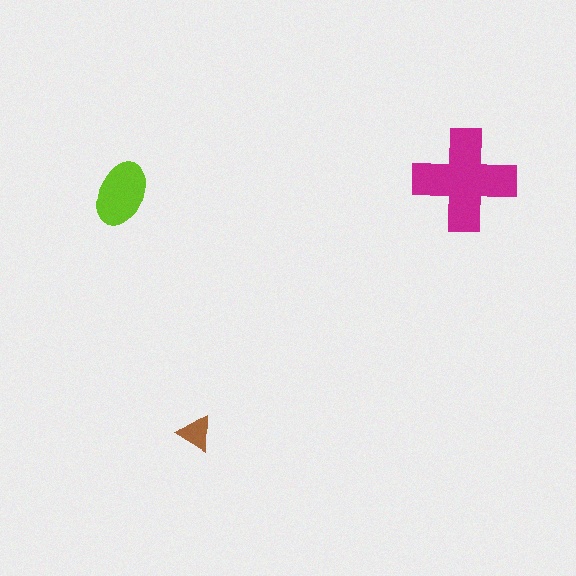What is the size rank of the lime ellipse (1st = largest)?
2nd.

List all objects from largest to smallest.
The magenta cross, the lime ellipse, the brown triangle.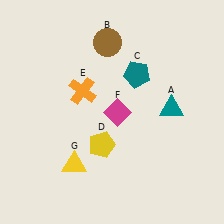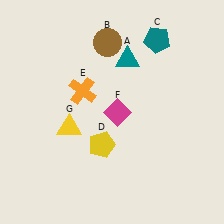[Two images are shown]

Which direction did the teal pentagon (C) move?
The teal pentagon (C) moved up.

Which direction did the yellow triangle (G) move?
The yellow triangle (G) moved up.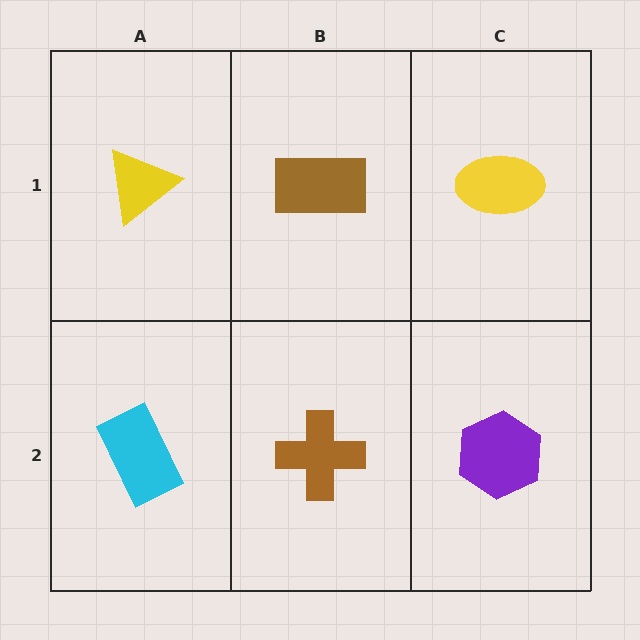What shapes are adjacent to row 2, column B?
A brown rectangle (row 1, column B), a cyan rectangle (row 2, column A), a purple hexagon (row 2, column C).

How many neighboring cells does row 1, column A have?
2.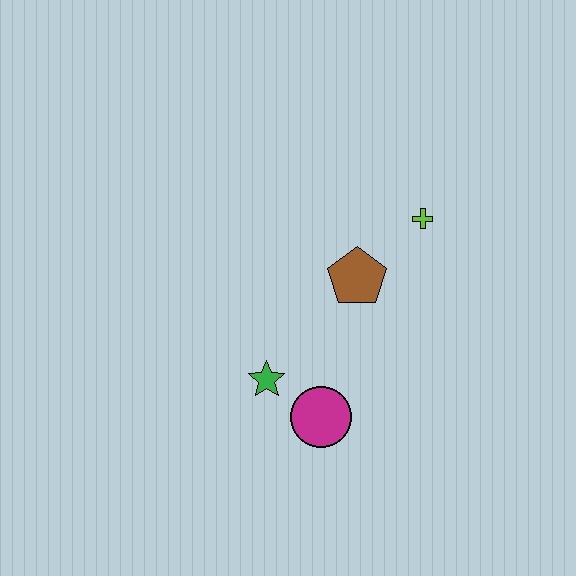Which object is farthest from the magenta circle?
The lime cross is farthest from the magenta circle.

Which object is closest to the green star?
The magenta circle is closest to the green star.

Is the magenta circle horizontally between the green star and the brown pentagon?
Yes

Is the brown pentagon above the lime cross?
No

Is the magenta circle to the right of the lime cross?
No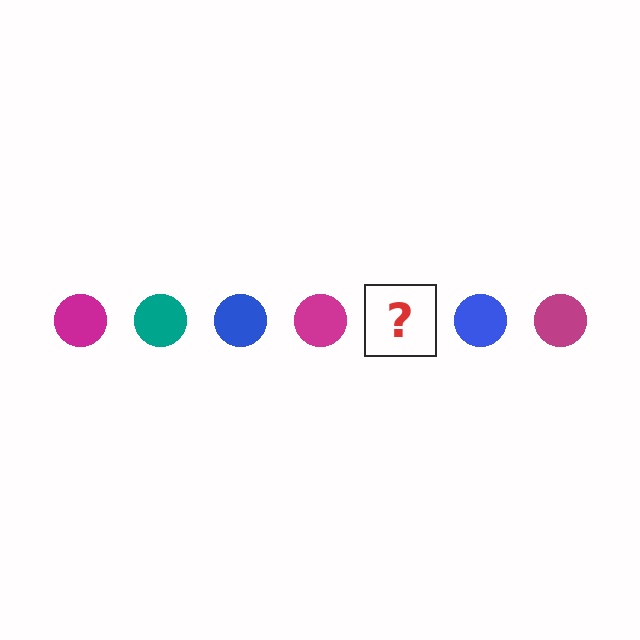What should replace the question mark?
The question mark should be replaced with a teal circle.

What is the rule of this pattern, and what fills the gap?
The rule is that the pattern cycles through magenta, teal, blue circles. The gap should be filled with a teal circle.